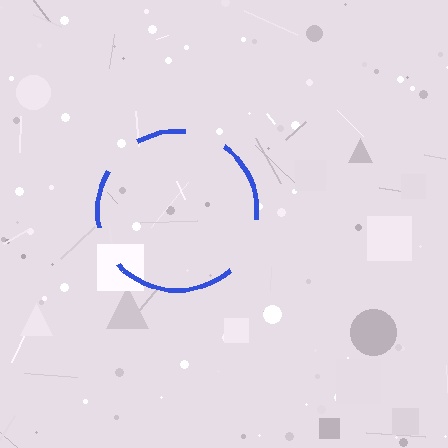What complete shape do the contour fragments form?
The contour fragments form a circle.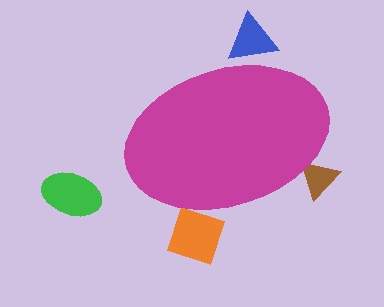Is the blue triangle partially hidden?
Yes, the blue triangle is partially hidden behind the magenta ellipse.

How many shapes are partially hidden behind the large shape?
3 shapes are partially hidden.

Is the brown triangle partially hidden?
Yes, the brown triangle is partially hidden behind the magenta ellipse.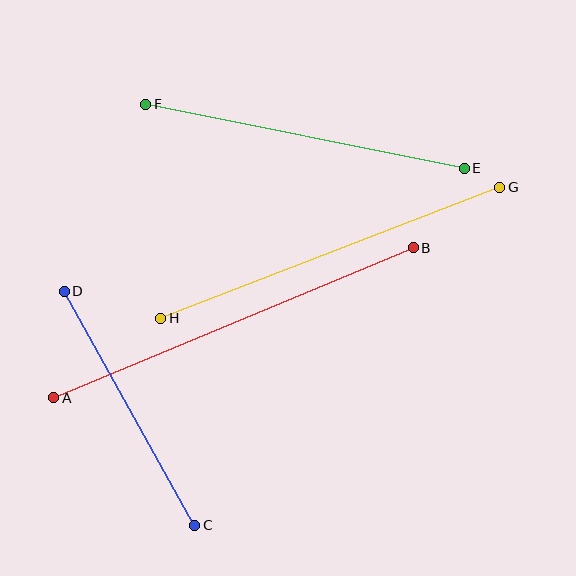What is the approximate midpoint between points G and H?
The midpoint is at approximately (330, 253) pixels.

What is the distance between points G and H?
The distance is approximately 363 pixels.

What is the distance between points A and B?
The distance is approximately 390 pixels.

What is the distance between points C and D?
The distance is approximately 268 pixels.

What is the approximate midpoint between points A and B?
The midpoint is at approximately (233, 323) pixels.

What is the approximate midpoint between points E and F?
The midpoint is at approximately (305, 136) pixels.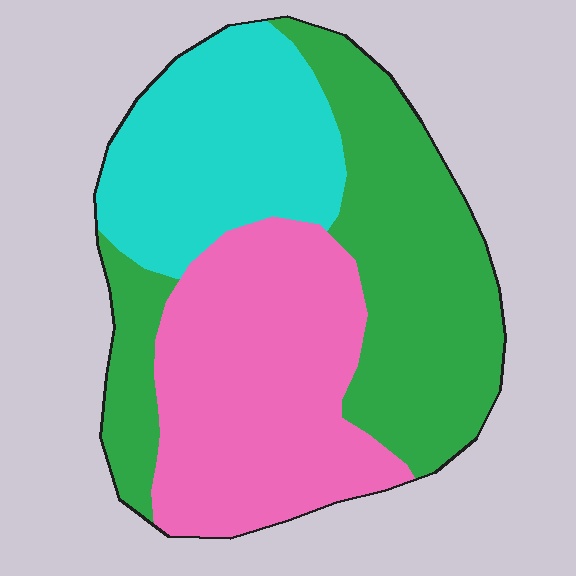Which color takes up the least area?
Cyan, at roughly 25%.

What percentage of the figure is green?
Green covers around 40% of the figure.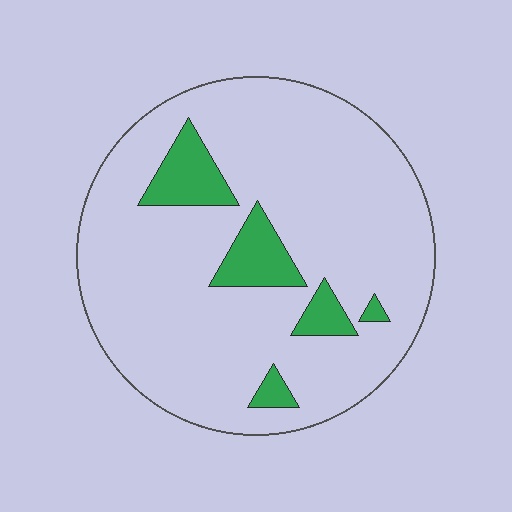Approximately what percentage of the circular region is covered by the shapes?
Approximately 15%.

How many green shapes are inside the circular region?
5.